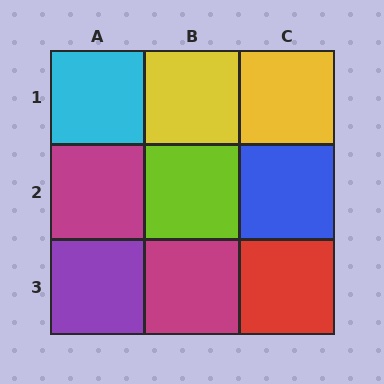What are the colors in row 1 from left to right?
Cyan, yellow, yellow.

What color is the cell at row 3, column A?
Purple.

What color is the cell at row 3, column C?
Red.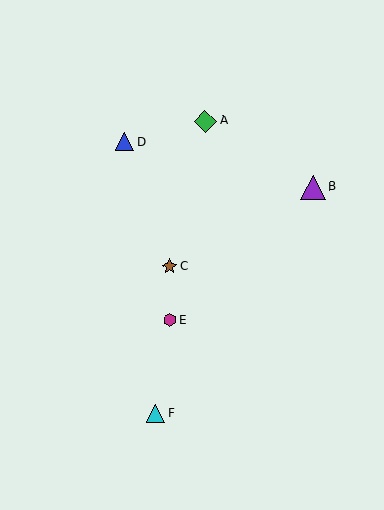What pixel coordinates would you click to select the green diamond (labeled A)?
Click at (205, 121) to select the green diamond A.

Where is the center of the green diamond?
The center of the green diamond is at (205, 121).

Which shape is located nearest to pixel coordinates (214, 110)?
The green diamond (labeled A) at (205, 121) is nearest to that location.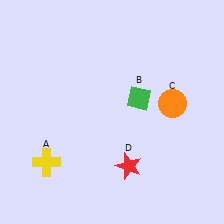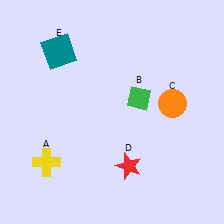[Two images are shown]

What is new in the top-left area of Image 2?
A teal square (E) was added in the top-left area of Image 2.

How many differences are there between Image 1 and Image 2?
There is 1 difference between the two images.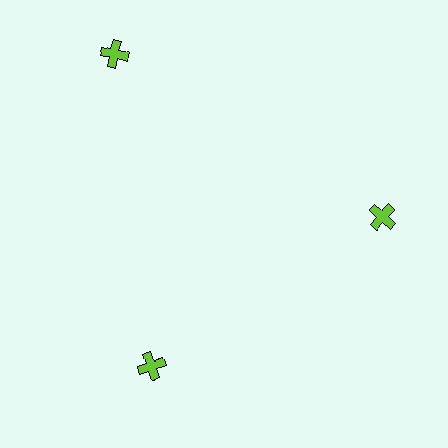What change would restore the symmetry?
The symmetry would be restored by moving it inward, back onto the ring so that all 3 crosses sit at equal angles and equal distance from the center.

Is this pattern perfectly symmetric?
No. The 3 lime crosses are arranged in a ring, but one element near the 11 o'clock position is pushed outward from the center, breaking the 3-fold rotational symmetry.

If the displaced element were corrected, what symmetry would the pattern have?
It would have 3-fold rotational symmetry — the pattern would map onto itself every 120 degrees.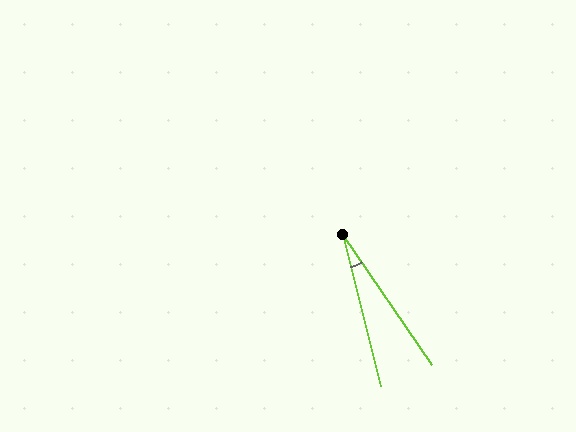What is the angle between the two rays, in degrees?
Approximately 20 degrees.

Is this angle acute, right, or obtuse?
It is acute.